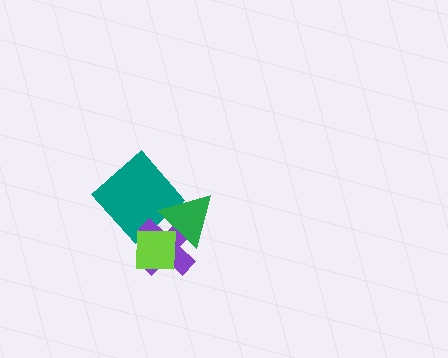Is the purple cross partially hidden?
Yes, it is partially covered by another shape.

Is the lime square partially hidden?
Yes, it is partially covered by another shape.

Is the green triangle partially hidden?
No, no other shape covers it.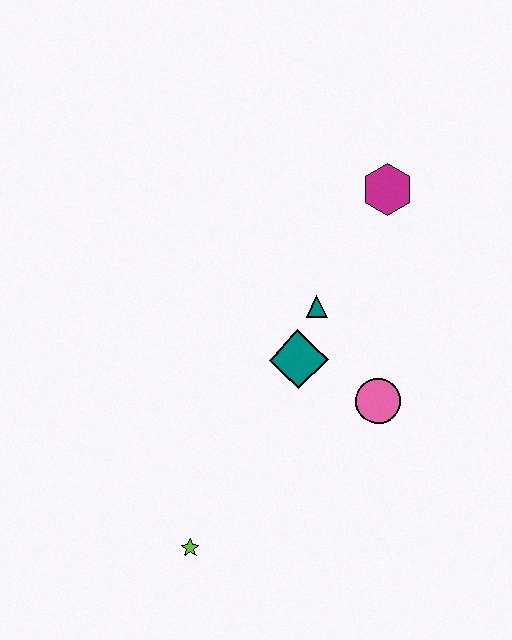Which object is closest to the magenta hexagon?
The teal triangle is closest to the magenta hexagon.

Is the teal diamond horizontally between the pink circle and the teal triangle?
No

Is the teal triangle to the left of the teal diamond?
No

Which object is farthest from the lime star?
The magenta hexagon is farthest from the lime star.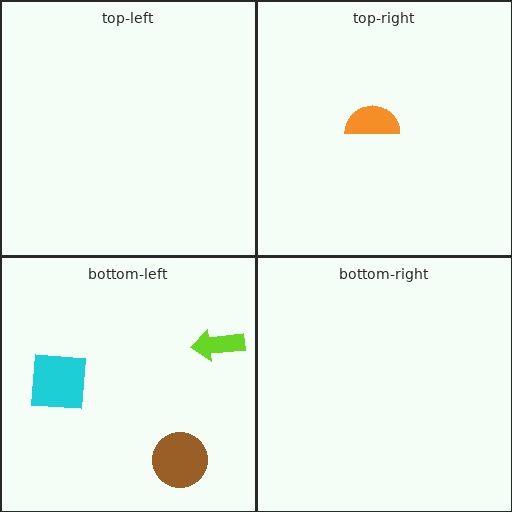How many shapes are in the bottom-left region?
3.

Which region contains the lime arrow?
The bottom-left region.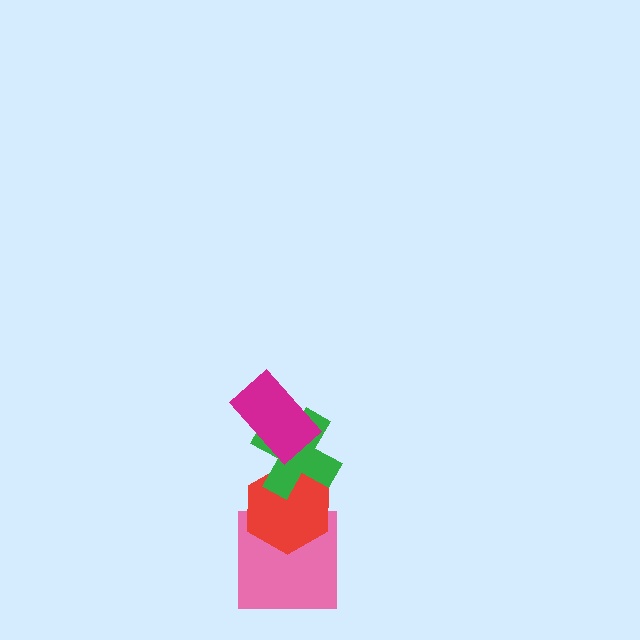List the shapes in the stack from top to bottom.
From top to bottom: the magenta rectangle, the green cross, the red hexagon, the pink square.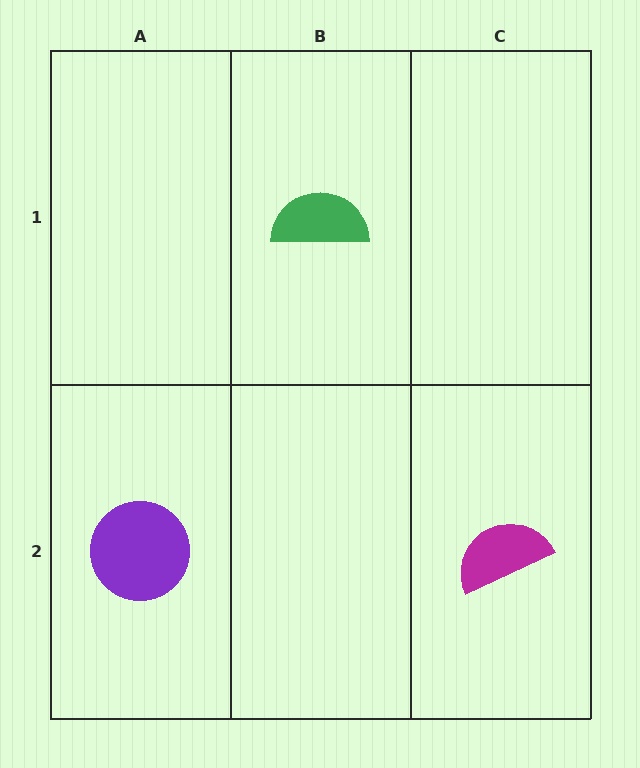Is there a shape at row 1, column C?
No, that cell is empty.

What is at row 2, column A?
A purple circle.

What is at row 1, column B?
A green semicircle.